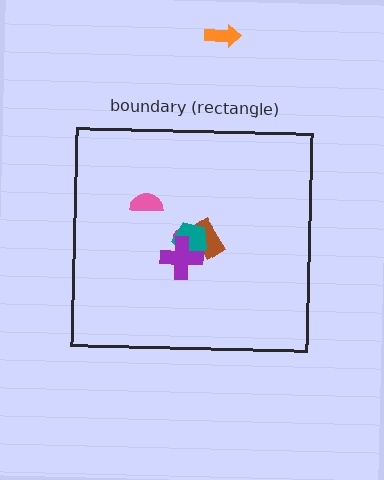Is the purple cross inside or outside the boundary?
Inside.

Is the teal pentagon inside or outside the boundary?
Inside.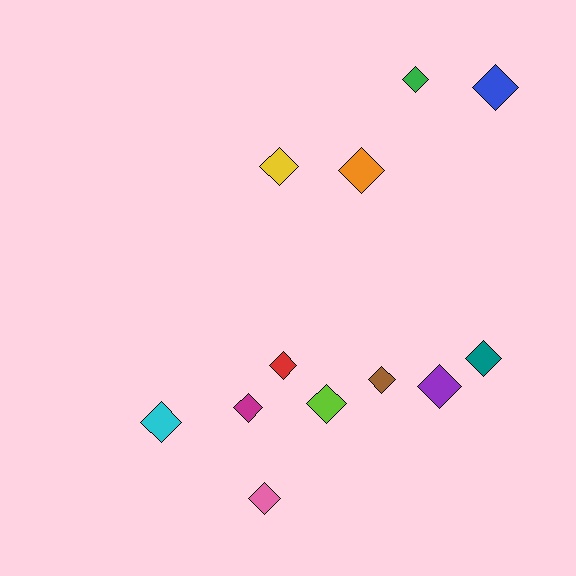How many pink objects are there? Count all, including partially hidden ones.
There is 1 pink object.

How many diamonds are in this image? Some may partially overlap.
There are 12 diamonds.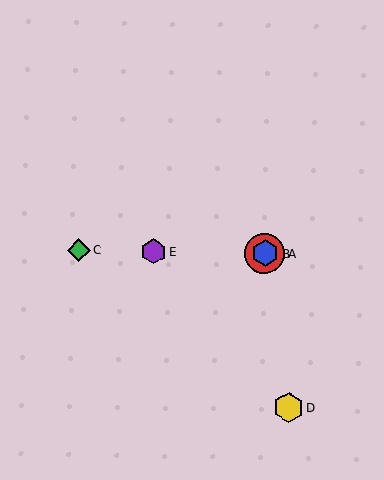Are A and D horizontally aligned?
No, A is at y≈253 and D is at y≈407.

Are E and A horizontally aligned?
Yes, both are at y≈252.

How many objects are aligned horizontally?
4 objects (A, B, C, E) are aligned horizontally.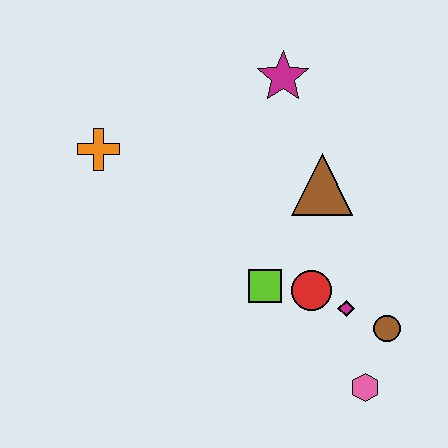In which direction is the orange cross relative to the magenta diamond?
The orange cross is to the left of the magenta diamond.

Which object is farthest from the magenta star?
The pink hexagon is farthest from the magenta star.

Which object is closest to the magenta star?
The brown triangle is closest to the magenta star.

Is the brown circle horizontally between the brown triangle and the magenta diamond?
No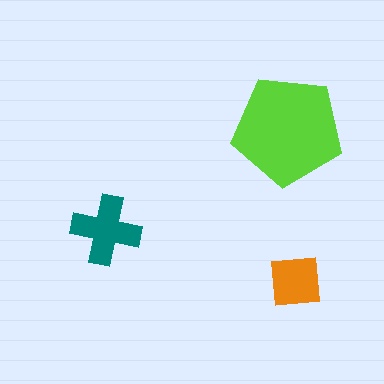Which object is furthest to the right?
The orange square is rightmost.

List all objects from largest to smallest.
The lime pentagon, the teal cross, the orange square.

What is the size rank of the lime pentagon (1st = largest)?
1st.